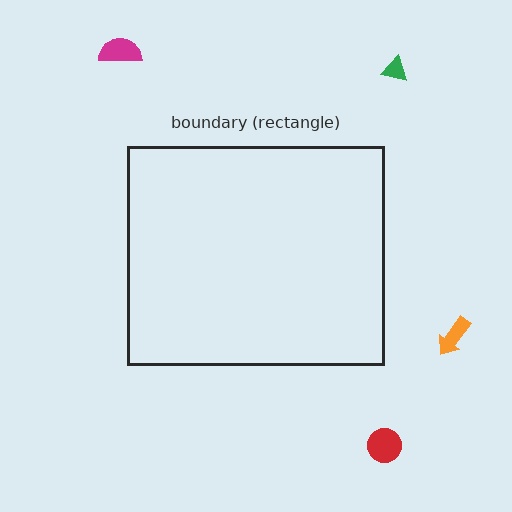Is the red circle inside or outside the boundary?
Outside.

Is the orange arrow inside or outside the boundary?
Outside.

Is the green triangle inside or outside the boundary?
Outside.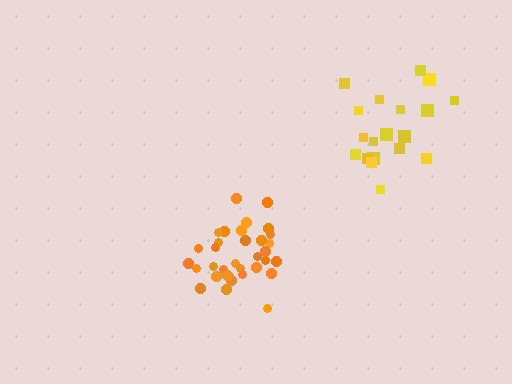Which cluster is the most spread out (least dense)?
Yellow.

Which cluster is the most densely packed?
Orange.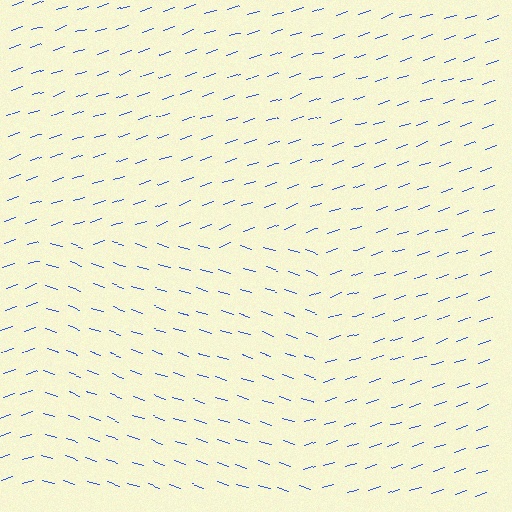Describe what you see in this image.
The image is filled with small blue line segments. A rectangle region in the image has lines oriented differently from the surrounding lines, creating a visible texture boundary.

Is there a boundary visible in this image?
Yes, there is a texture boundary formed by a change in line orientation.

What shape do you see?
I see a rectangle.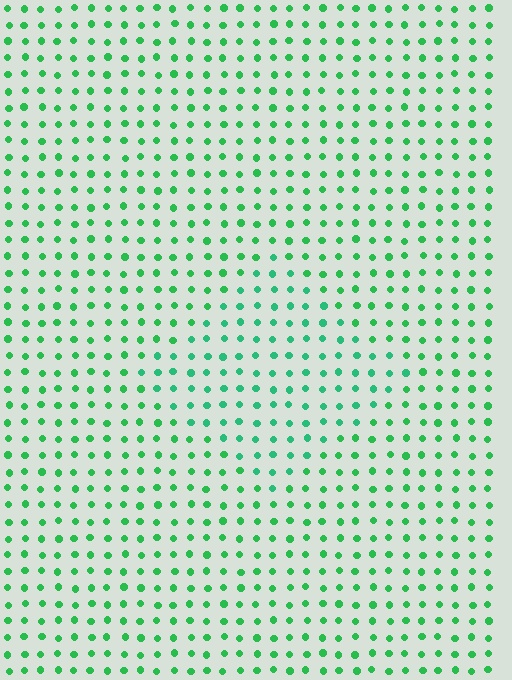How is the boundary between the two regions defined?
The boundary is defined purely by a slight shift in hue (about 18 degrees). Spacing, size, and orientation are identical on both sides.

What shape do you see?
I see a diamond.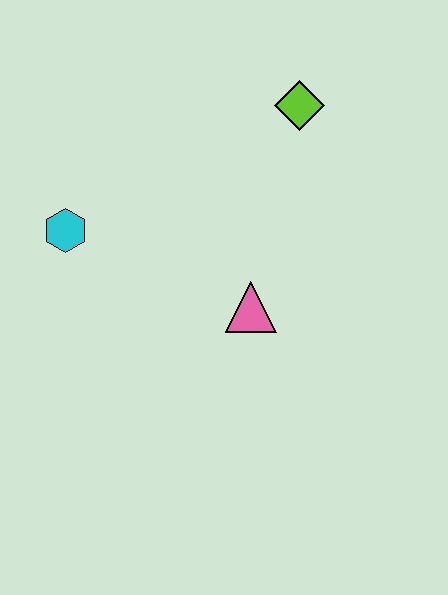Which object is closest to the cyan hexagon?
The pink triangle is closest to the cyan hexagon.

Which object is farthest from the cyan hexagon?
The lime diamond is farthest from the cyan hexagon.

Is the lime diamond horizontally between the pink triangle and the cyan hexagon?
No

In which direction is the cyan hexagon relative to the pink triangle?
The cyan hexagon is to the left of the pink triangle.